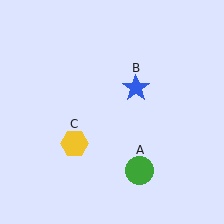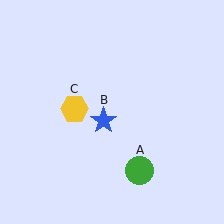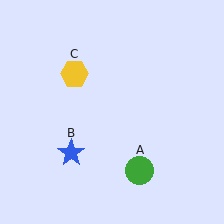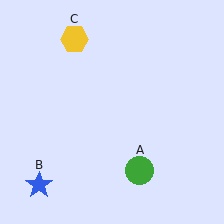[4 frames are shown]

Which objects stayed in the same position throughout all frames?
Green circle (object A) remained stationary.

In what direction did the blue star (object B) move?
The blue star (object B) moved down and to the left.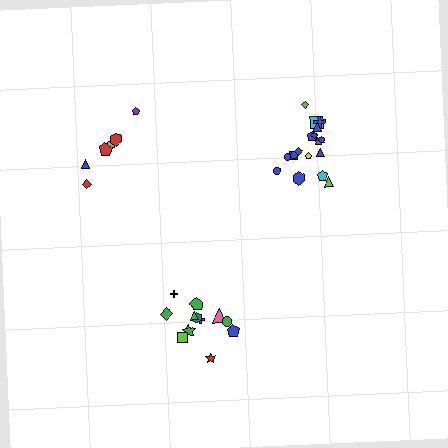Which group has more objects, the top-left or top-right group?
The top-right group.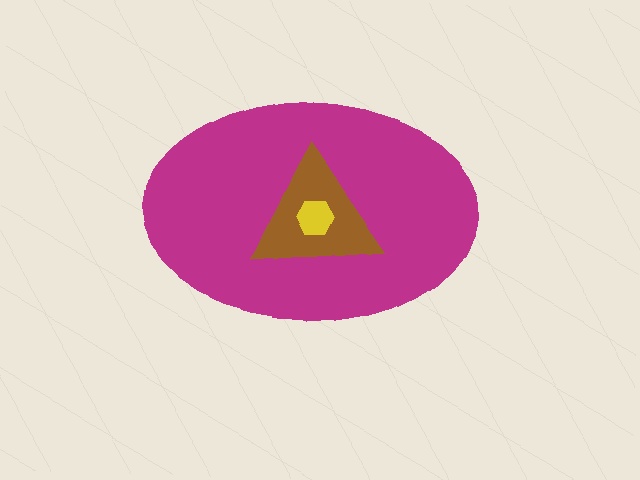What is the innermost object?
The yellow hexagon.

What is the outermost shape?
The magenta ellipse.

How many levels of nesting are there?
3.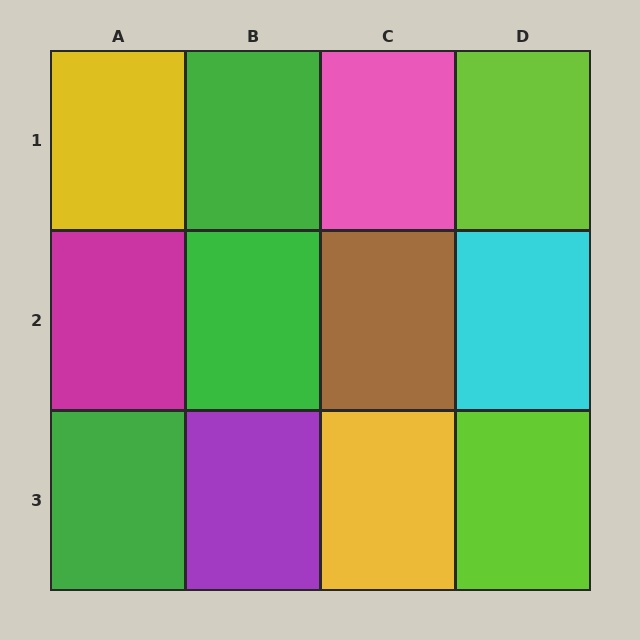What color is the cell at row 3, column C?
Yellow.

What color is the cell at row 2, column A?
Magenta.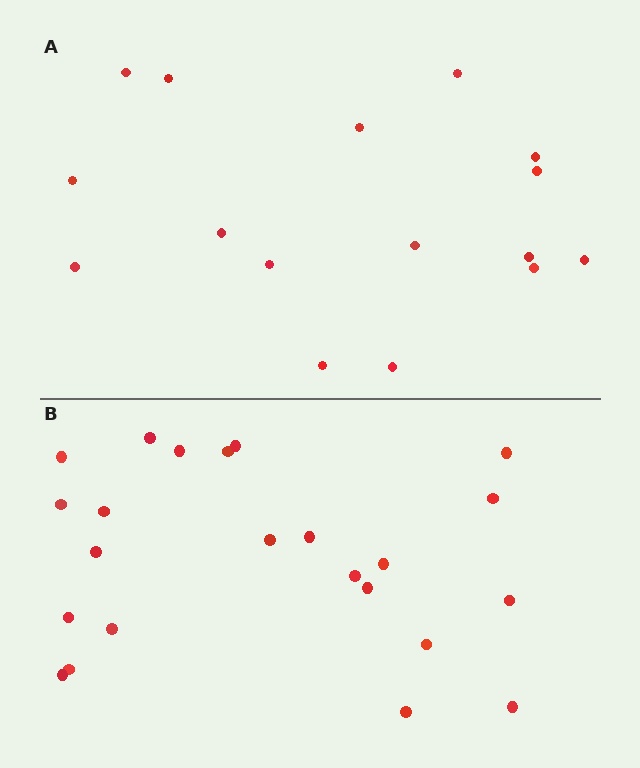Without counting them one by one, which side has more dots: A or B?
Region B (the bottom region) has more dots.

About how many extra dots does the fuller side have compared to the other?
Region B has roughly 8 or so more dots than region A.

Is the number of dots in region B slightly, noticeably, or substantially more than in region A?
Region B has noticeably more, but not dramatically so. The ratio is roughly 1.4 to 1.